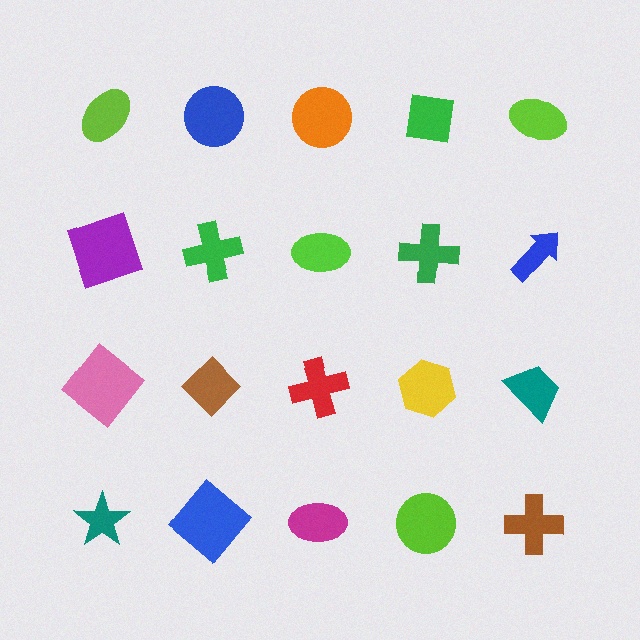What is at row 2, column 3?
A lime ellipse.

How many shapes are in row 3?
5 shapes.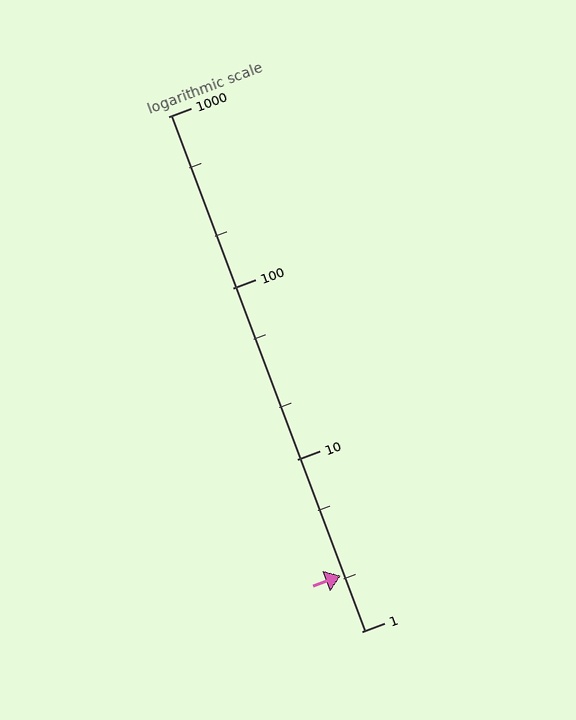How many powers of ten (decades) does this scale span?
The scale spans 3 decades, from 1 to 1000.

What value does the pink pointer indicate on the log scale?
The pointer indicates approximately 2.1.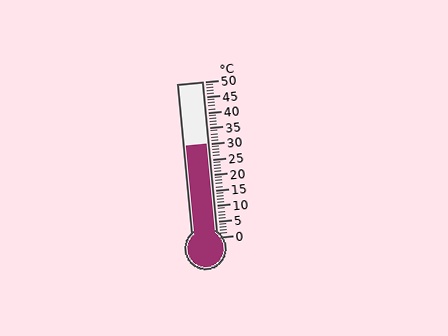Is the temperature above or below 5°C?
The temperature is above 5°C.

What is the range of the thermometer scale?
The thermometer scale ranges from 0°C to 50°C.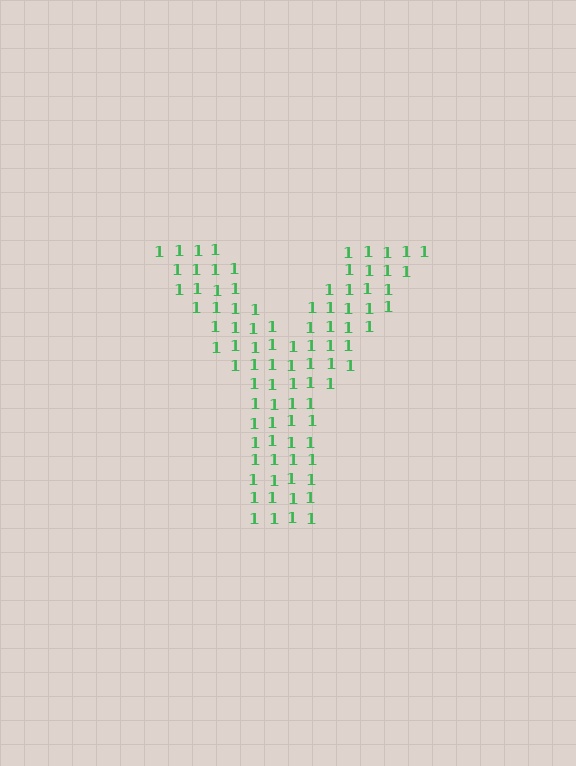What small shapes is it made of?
It is made of small digit 1's.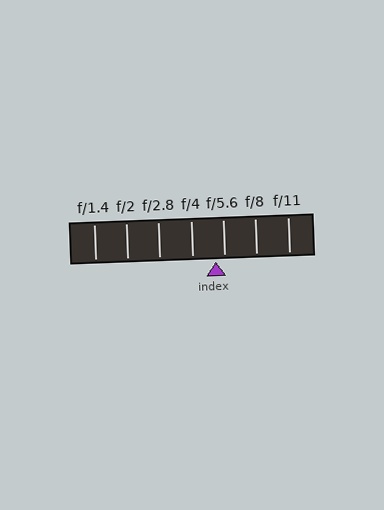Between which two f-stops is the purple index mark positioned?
The index mark is between f/4 and f/5.6.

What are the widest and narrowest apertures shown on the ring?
The widest aperture shown is f/1.4 and the narrowest is f/11.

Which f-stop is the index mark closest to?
The index mark is closest to f/5.6.